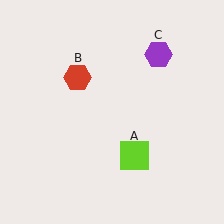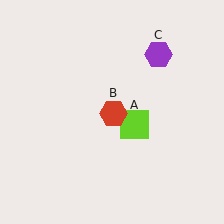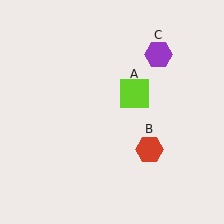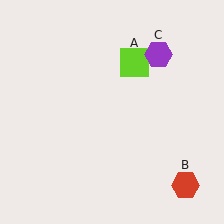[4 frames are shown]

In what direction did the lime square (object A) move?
The lime square (object A) moved up.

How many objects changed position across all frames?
2 objects changed position: lime square (object A), red hexagon (object B).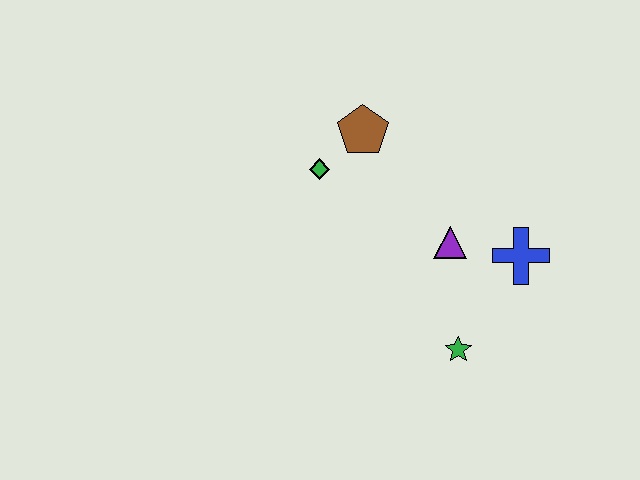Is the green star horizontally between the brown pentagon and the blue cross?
Yes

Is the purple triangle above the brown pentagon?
No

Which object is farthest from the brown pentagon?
The green star is farthest from the brown pentagon.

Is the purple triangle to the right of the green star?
No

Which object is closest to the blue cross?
The purple triangle is closest to the blue cross.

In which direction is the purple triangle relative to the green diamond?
The purple triangle is to the right of the green diamond.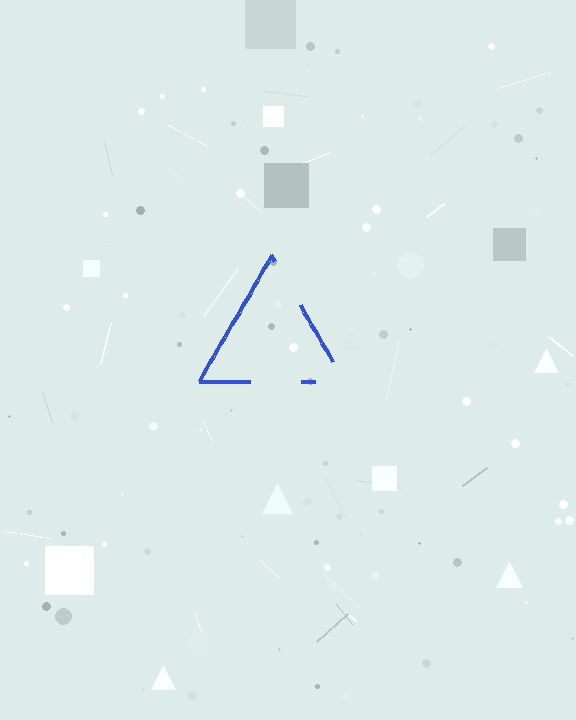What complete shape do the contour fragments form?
The contour fragments form a triangle.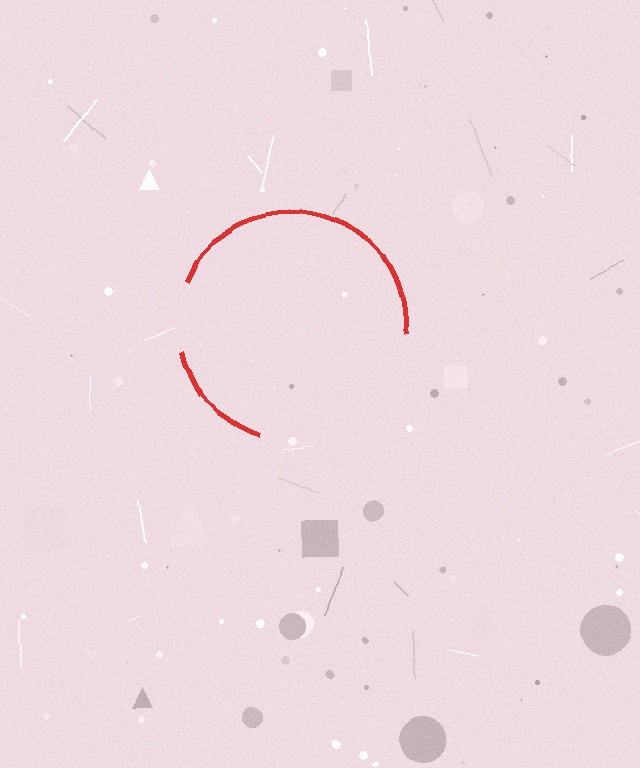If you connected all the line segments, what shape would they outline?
They would outline a circle.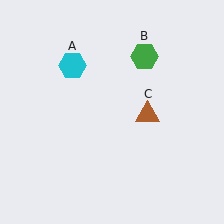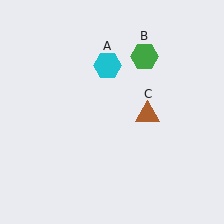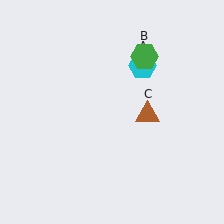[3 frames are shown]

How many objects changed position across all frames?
1 object changed position: cyan hexagon (object A).